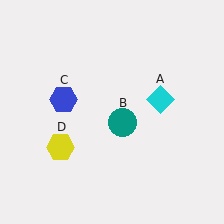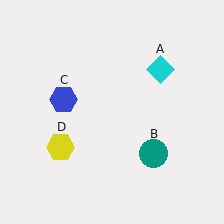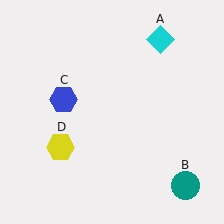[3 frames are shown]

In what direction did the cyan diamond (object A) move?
The cyan diamond (object A) moved up.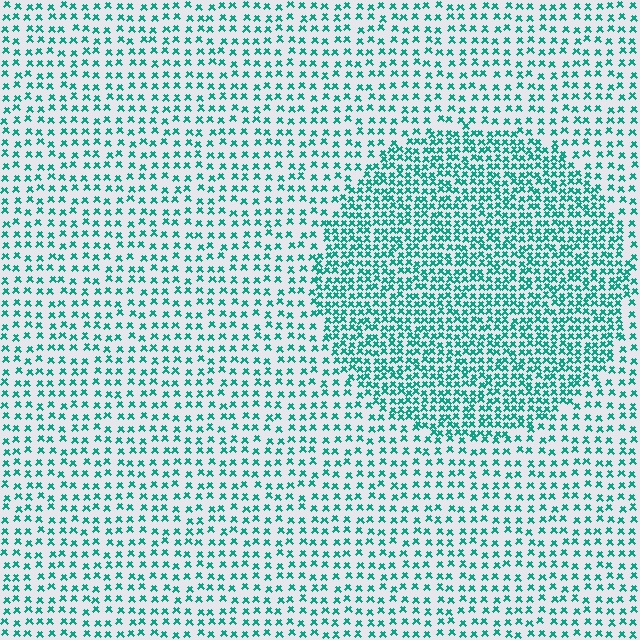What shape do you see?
I see a circle.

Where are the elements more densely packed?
The elements are more densely packed inside the circle boundary.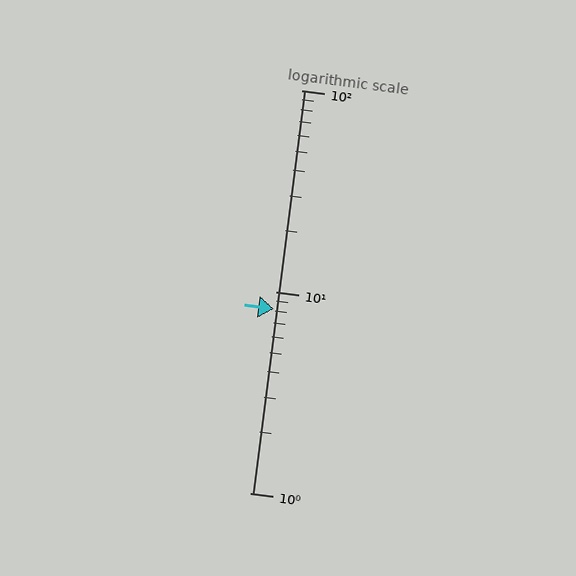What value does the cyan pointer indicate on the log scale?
The pointer indicates approximately 8.2.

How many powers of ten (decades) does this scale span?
The scale spans 2 decades, from 1 to 100.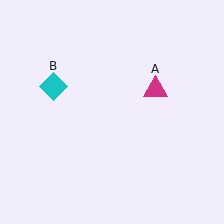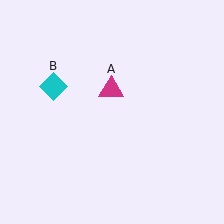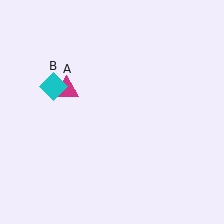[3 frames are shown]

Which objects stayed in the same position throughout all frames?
Cyan diamond (object B) remained stationary.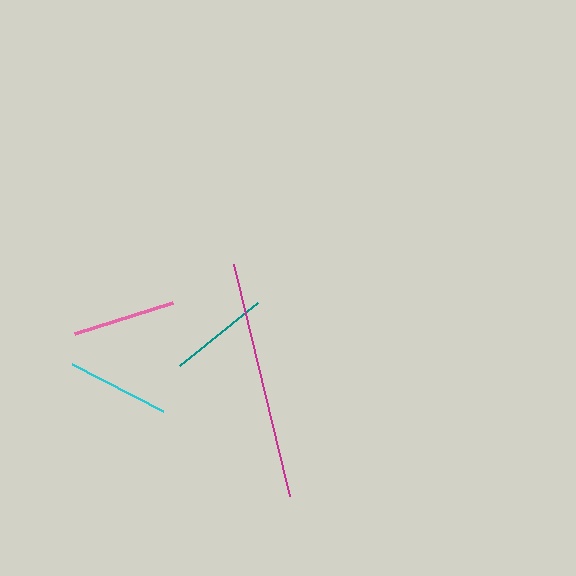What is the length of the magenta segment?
The magenta segment is approximately 239 pixels long.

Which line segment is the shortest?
The teal line is the shortest at approximately 100 pixels.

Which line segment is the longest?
The magenta line is the longest at approximately 239 pixels.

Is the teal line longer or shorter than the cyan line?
The cyan line is longer than the teal line.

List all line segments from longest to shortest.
From longest to shortest: magenta, pink, cyan, teal.